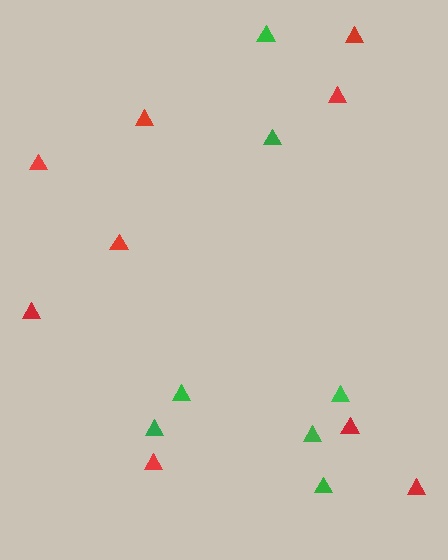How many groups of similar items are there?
There are 2 groups: one group of red triangles (9) and one group of green triangles (7).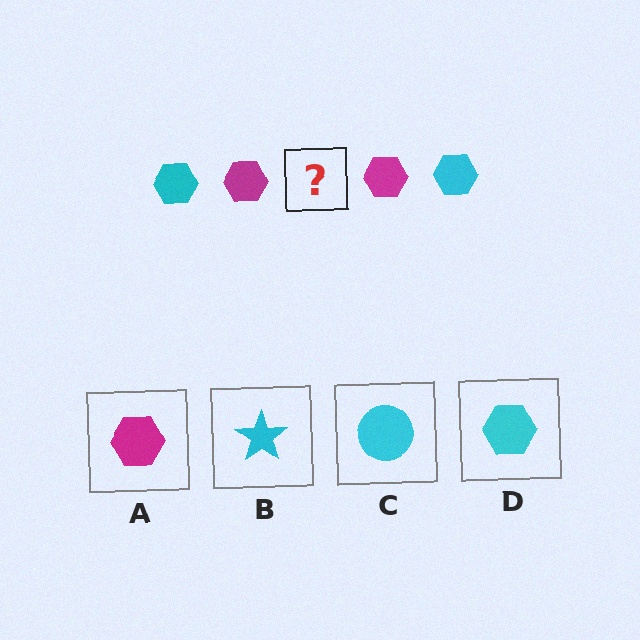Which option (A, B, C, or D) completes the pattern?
D.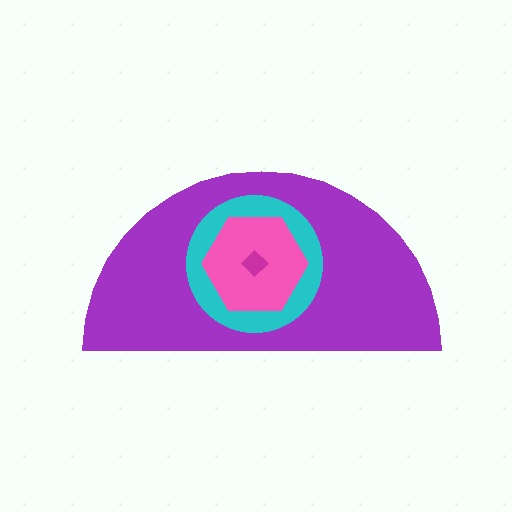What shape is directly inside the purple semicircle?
The cyan circle.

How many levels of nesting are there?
4.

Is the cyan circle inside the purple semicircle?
Yes.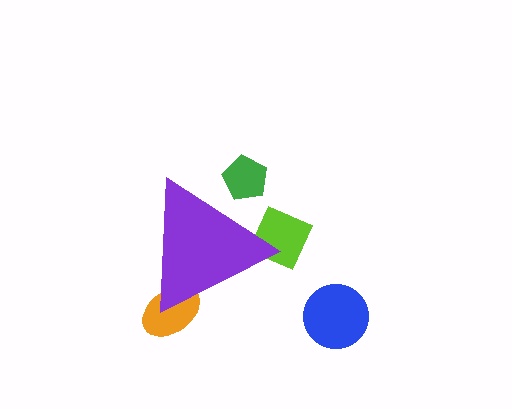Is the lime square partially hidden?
Yes, the lime square is partially hidden behind the purple triangle.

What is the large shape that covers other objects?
A purple triangle.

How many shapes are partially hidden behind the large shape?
3 shapes are partially hidden.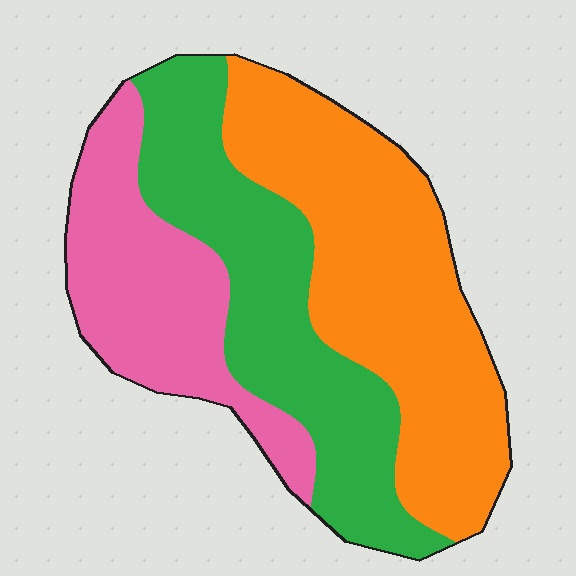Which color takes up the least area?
Pink, at roughly 25%.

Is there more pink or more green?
Green.